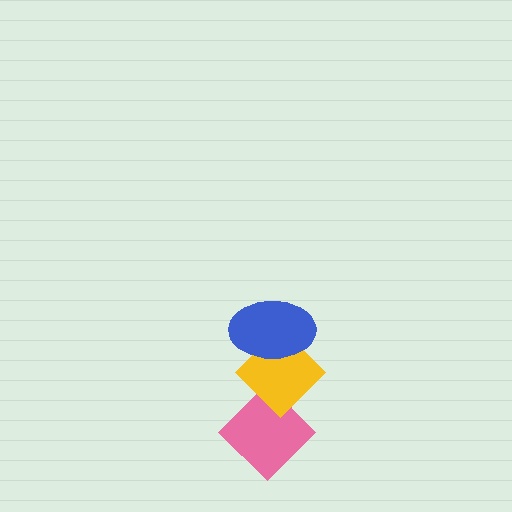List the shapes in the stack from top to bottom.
From top to bottom: the blue ellipse, the yellow diamond, the pink diamond.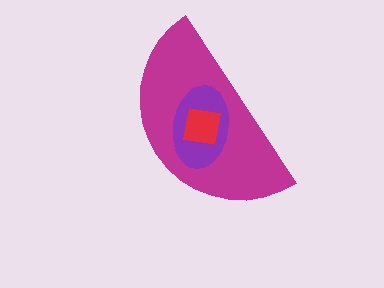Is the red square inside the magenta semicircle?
Yes.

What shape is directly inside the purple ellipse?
The red square.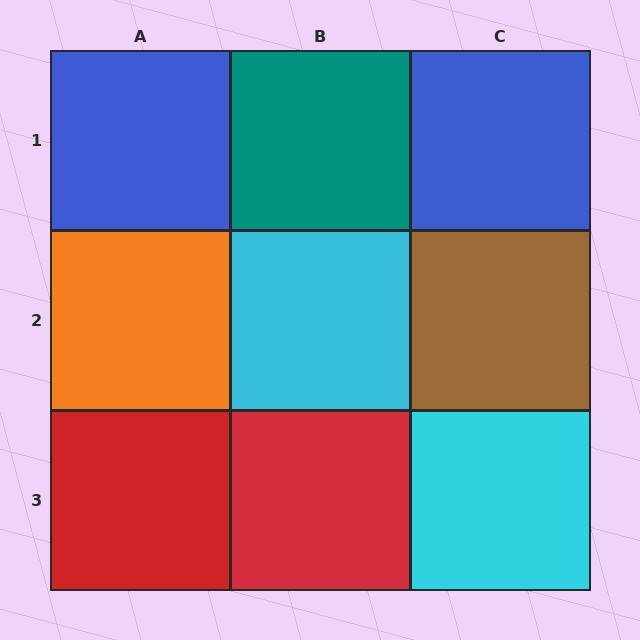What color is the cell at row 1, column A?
Blue.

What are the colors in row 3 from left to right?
Red, red, cyan.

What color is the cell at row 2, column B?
Cyan.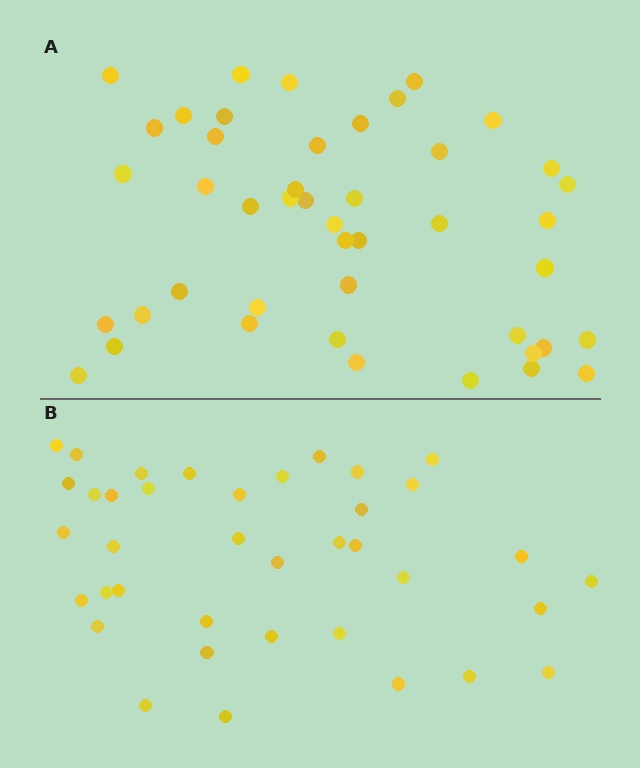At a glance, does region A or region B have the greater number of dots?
Region A (the top region) has more dots.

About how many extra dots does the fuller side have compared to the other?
Region A has roughly 8 or so more dots than region B.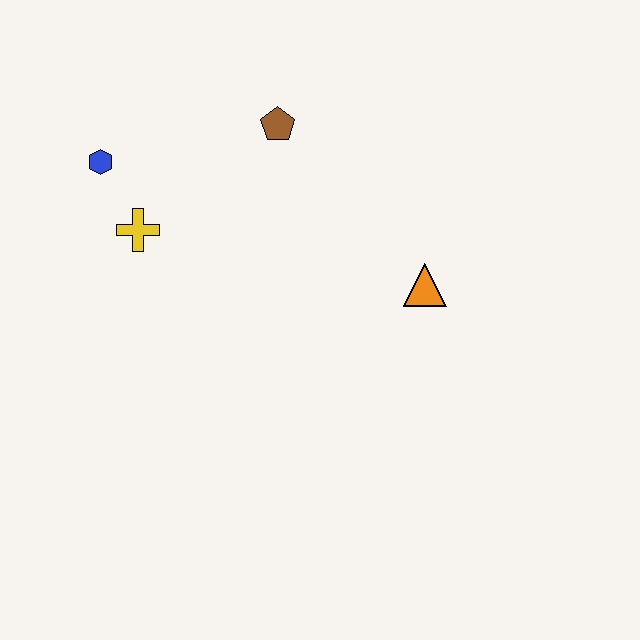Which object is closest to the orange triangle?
The brown pentagon is closest to the orange triangle.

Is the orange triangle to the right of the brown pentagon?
Yes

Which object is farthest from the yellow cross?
The orange triangle is farthest from the yellow cross.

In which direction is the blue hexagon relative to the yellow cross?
The blue hexagon is above the yellow cross.